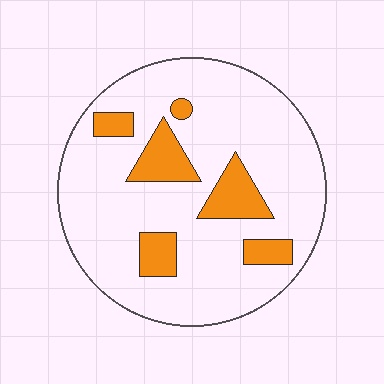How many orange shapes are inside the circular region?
6.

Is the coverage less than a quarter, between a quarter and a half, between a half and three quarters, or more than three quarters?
Less than a quarter.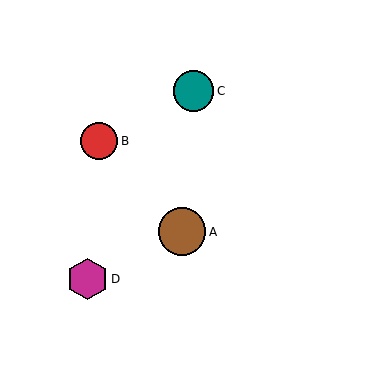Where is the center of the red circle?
The center of the red circle is at (99, 141).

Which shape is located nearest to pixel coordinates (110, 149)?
The red circle (labeled B) at (99, 141) is nearest to that location.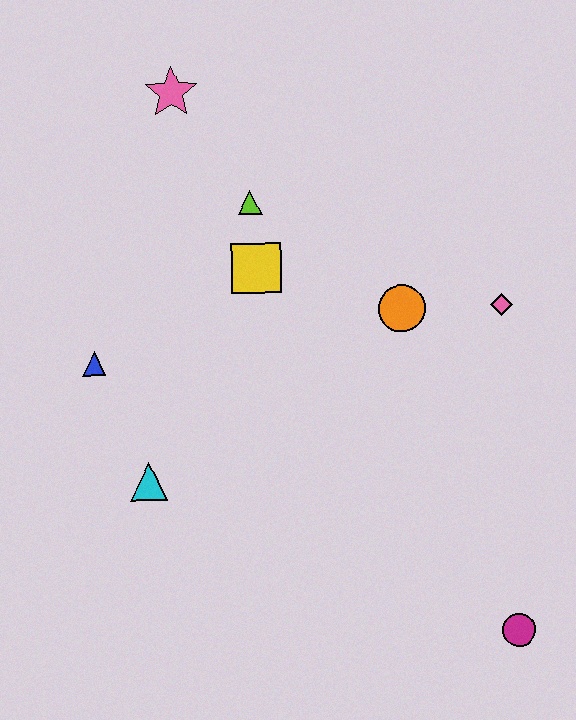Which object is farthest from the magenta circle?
The pink star is farthest from the magenta circle.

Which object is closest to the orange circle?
The pink diamond is closest to the orange circle.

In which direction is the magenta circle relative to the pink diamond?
The magenta circle is below the pink diamond.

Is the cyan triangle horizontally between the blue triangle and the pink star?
Yes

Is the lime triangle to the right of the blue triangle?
Yes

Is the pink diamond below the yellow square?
Yes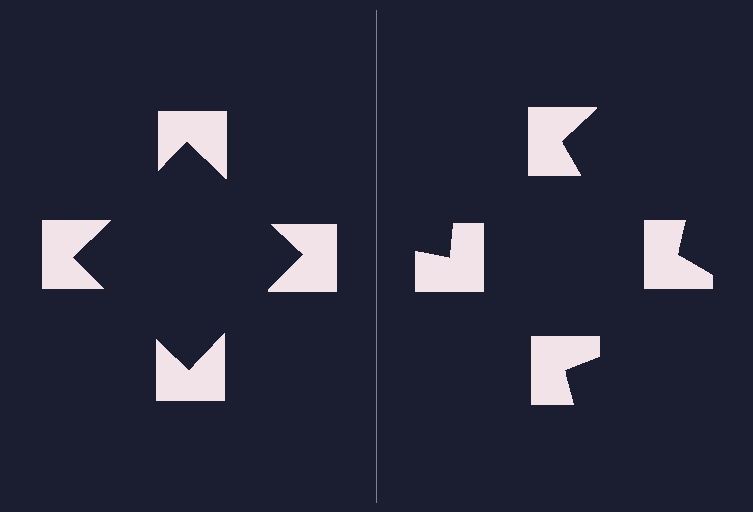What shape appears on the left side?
An illusory square.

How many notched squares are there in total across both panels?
8 — 4 on each side.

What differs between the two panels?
The notched squares are positioned identically on both sides; only the wedge orientations differ. On the left they align to a square; on the right they are misaligned.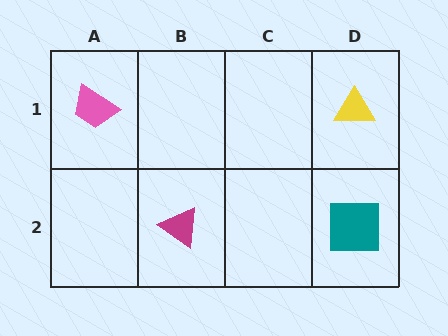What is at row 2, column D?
A teal square.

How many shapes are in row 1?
2 shapes.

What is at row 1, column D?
A yellow triangle.